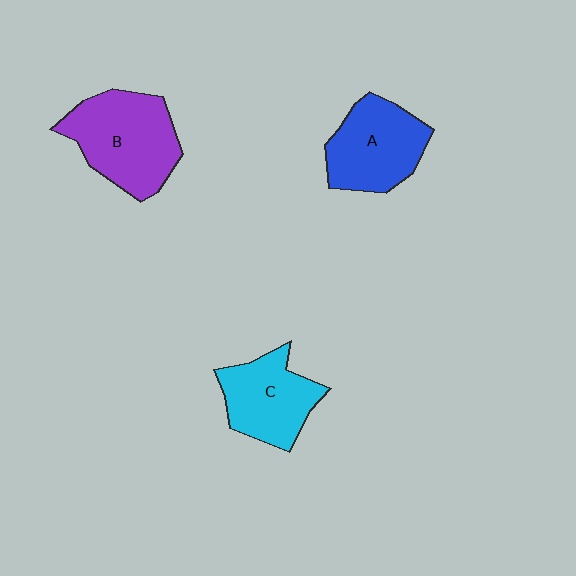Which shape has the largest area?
Shape B (purple).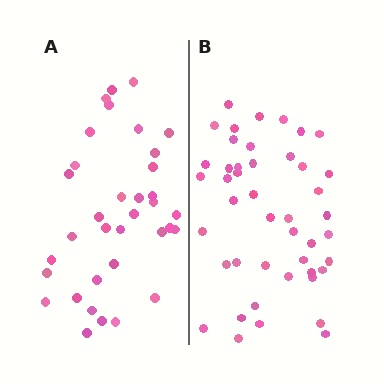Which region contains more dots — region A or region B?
Region B (the right region) has more dots.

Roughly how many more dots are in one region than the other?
Region B has roughly 10 or so more dots than region A.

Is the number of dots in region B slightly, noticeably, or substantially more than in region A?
Region B has noticeably more, but not dramatically so. The ratio is roughly 1.3 to 1.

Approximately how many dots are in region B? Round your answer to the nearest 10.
About 40 dots. (The exact count is 45, which rounds to 40.)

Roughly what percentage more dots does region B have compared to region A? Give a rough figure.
About 30% more.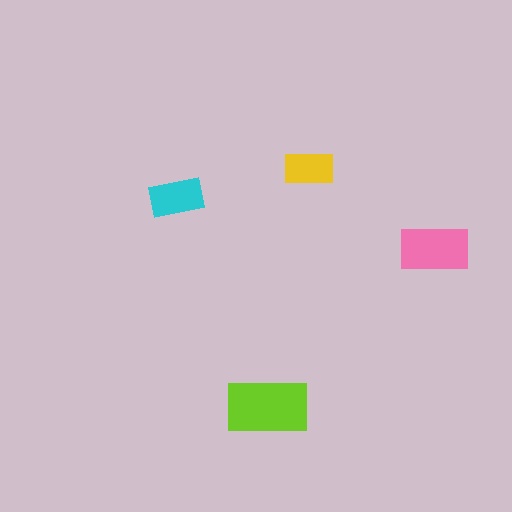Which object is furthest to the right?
The pink rectangle is rightmost.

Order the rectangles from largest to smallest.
the lime one, the pink one, the cyan one, the yellow one.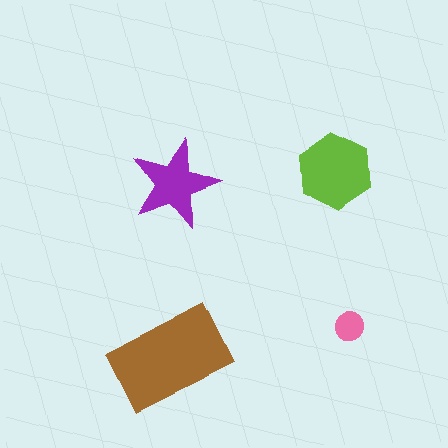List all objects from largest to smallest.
The brown rectangle, the lime hexagon, the purple star, the pink circle.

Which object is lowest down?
The brown rectangle is bottommost.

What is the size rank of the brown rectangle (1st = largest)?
1st.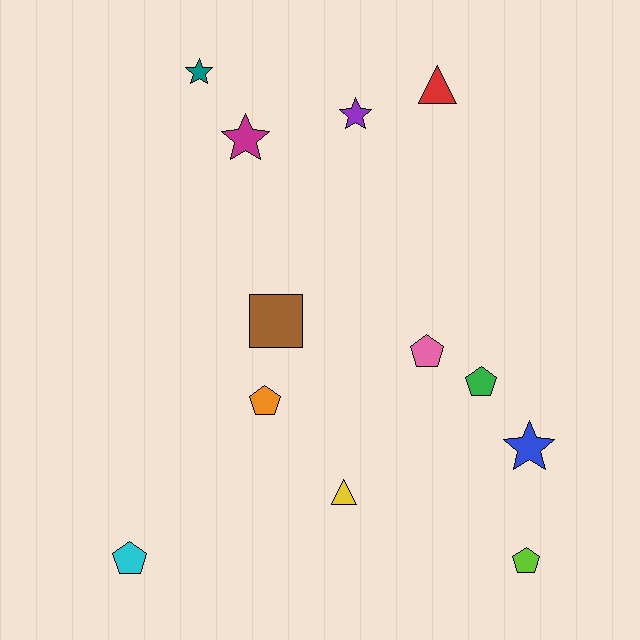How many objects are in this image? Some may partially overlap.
There are 12 objects.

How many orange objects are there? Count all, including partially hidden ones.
There is 1 orange object.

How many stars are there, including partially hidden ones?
There are 4 stars.